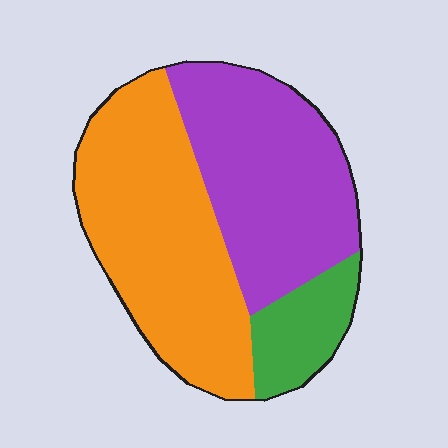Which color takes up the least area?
Green, at roughly 15%.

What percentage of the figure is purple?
Purple takes up about two fifths (2/5) of the figure.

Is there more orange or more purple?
Orange.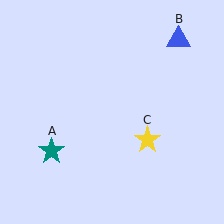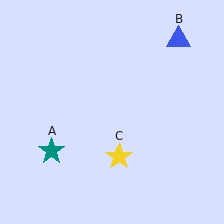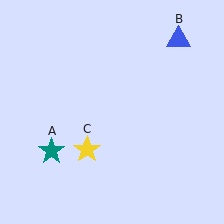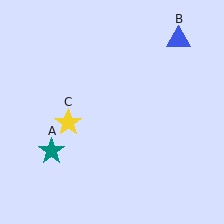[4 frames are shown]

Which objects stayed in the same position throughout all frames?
Teal star (object A) and blue triangle (object B) remained stationary.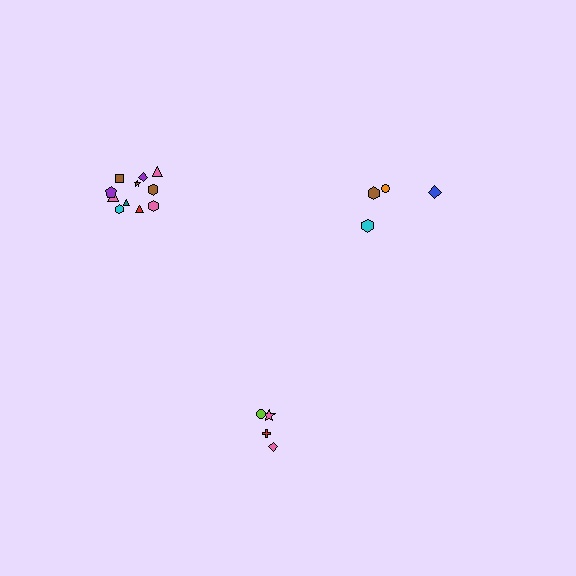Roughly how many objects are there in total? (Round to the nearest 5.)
Roughly 20 objects in total.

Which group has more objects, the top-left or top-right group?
The top-left group.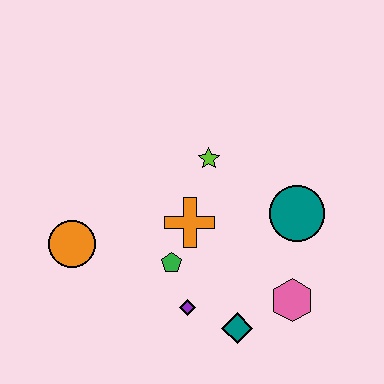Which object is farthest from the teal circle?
The orange circle is farthest from the teal circle.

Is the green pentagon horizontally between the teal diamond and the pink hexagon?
No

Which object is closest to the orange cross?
The green pentagon is closest to the orange cross.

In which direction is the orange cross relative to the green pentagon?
The orange cross is above the green pentagon.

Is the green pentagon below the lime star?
Yes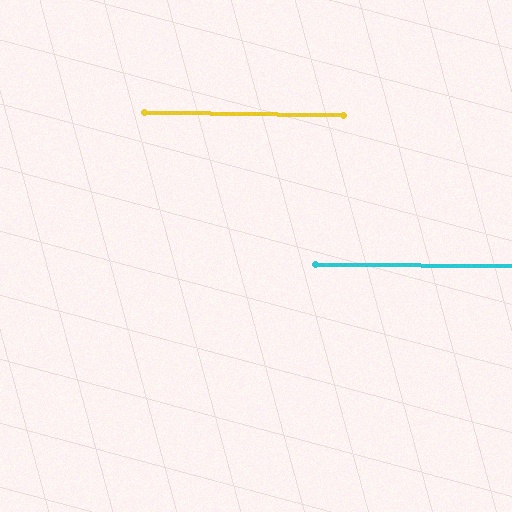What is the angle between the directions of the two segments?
Approximately 0 degrees.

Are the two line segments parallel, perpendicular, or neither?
Parallel — their directions differ by only 0.1°.